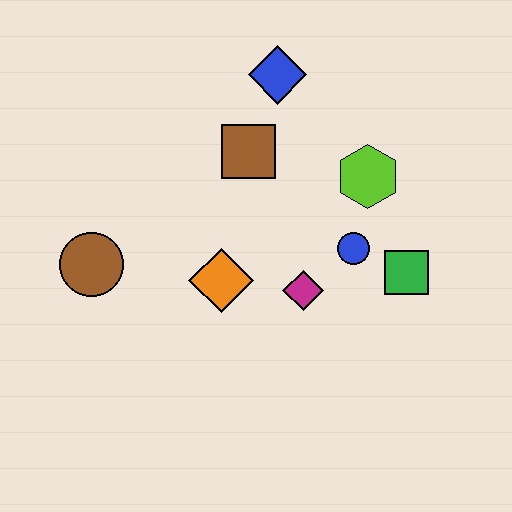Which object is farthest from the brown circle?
The green square is farthest from the brown circle.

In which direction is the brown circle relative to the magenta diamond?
The brown circle is to the left of the magenta diamond.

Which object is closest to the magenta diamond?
The blue circle is closest to the magenta diamond.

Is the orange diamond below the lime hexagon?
Yes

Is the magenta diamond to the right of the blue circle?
No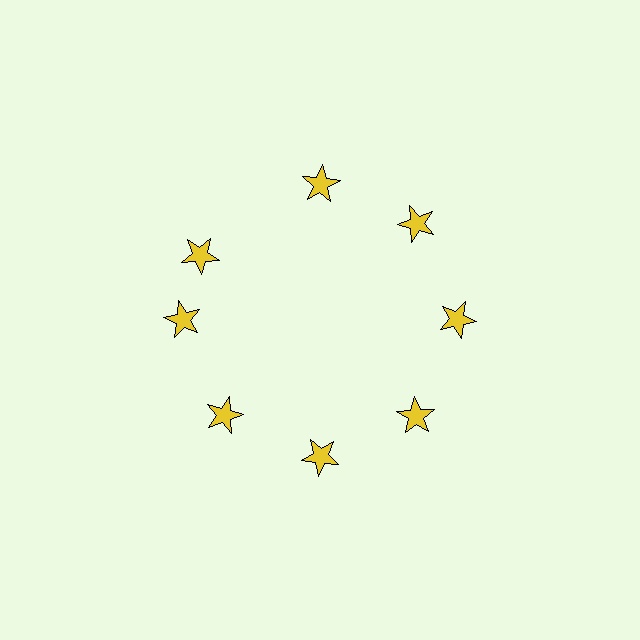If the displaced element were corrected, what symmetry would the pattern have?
It would have 8-fold rotational symmetry — the pattern would map onto itself every 45 degrees.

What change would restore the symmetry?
The symmetry would be restored by rotating it back into even spacing with its neighbors so that all 8 stars sit at equal angles and equal distance from the center.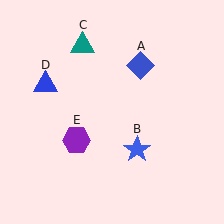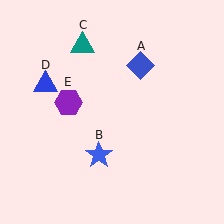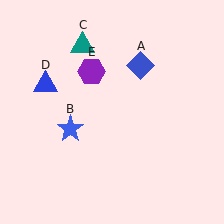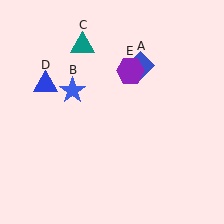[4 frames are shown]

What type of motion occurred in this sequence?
The blue star (object B), purple hexagon (object E) rotated clockwise around the center of the scene.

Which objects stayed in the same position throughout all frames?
Blue diamond (object A) and teal triangle (object C) and blue triangle (object D) remained stationary.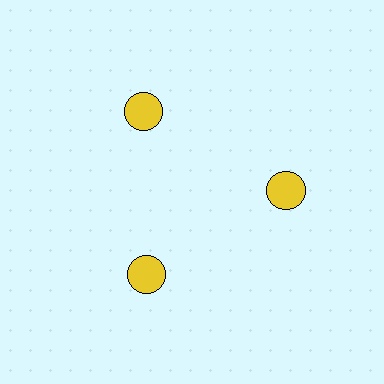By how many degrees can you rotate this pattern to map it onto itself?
The pattern maps onto itself every 120 degrees of rotation.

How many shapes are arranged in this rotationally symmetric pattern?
There are 3 shapes, arranged in 3 groups of 1.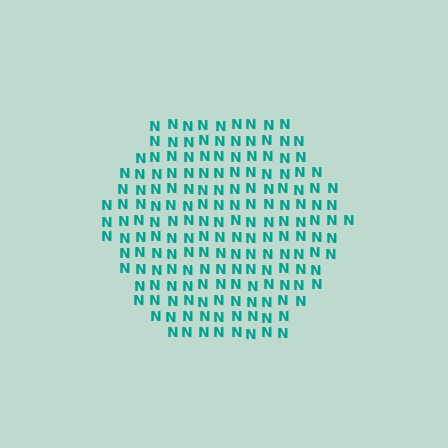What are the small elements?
The small elements are letter N's.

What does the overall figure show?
The overall figure shows a hexagon.